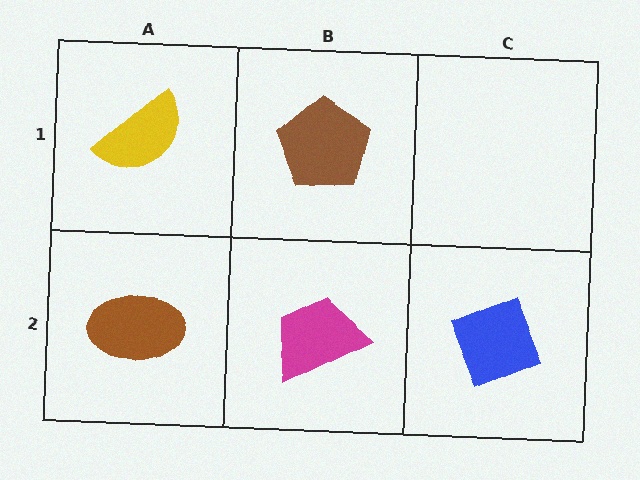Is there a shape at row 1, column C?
No, that cell is empty.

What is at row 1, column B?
A brown pentagon.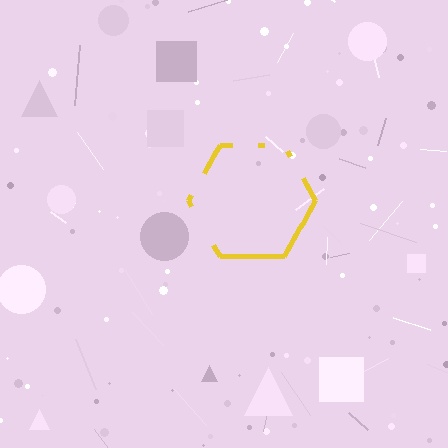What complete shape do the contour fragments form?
The contour fragments form a hexagon.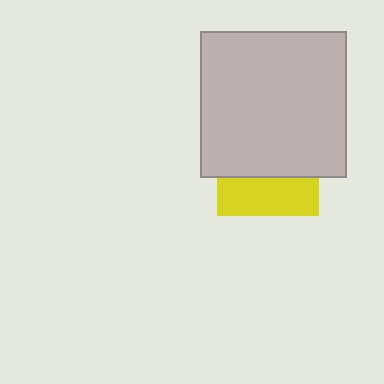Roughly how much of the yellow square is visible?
A small part of it is visible (roughly 37%).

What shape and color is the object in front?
The object in front is a light gray square.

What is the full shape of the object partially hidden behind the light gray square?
The partially hidden object is a yellow square.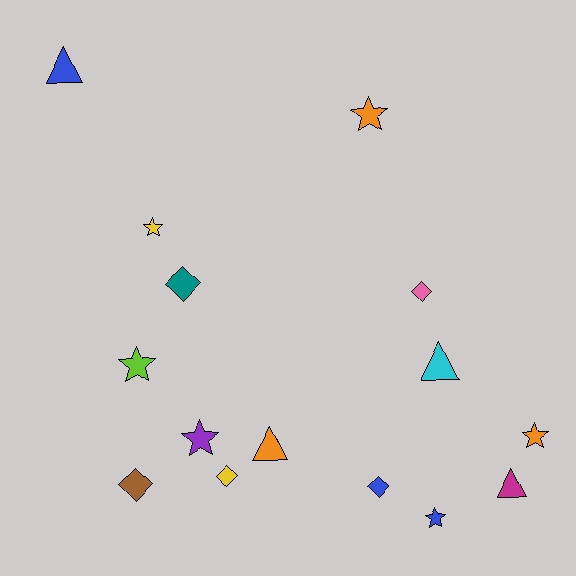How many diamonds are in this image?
There are 5 diamonds.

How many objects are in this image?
There are 15 objects.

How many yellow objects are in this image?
There are 2 yellow objects.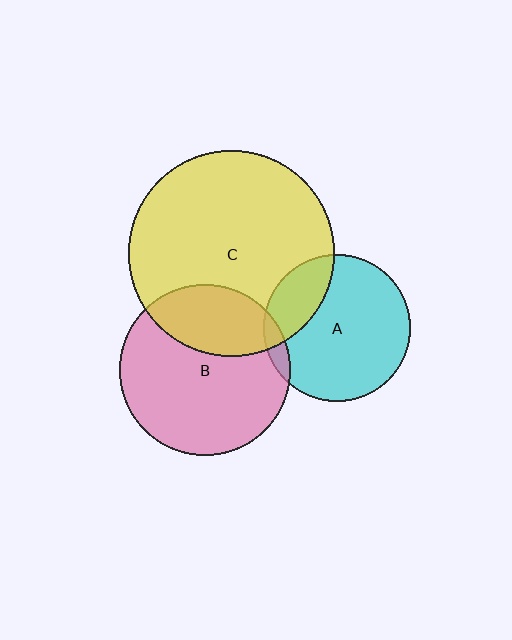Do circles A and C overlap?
Yes.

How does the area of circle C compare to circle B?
Approximately 1.4 times.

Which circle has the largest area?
Circle C (yellow).